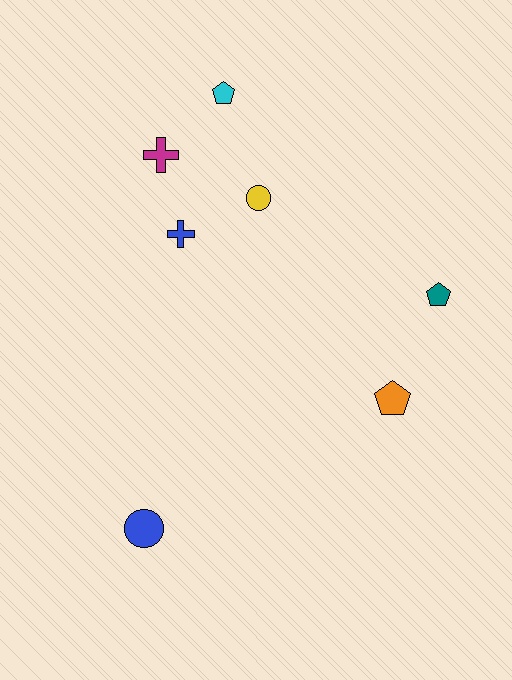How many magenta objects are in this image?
There is 1 magenta object.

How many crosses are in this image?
There are 2 crosses.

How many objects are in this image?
There are 7 objects.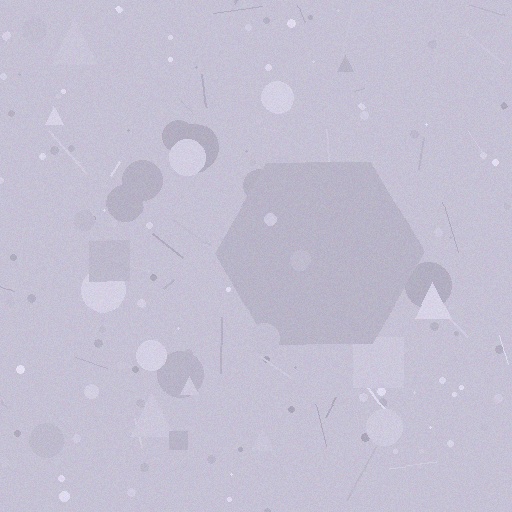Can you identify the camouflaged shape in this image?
The camouflaged shape is a hexagon.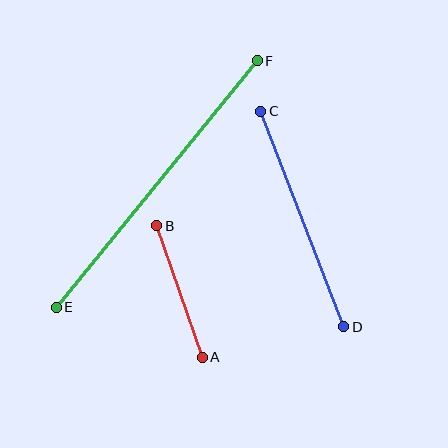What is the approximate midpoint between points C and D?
The midpoint is at approximately (302, 219) pixels.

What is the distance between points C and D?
The distance is approximately 231 pixels.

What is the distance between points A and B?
The distance is approximately 139 pixels.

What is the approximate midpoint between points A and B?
The midpoint is at approximately (179, 291) pixels.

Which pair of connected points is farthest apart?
Points E and F are farthest apart.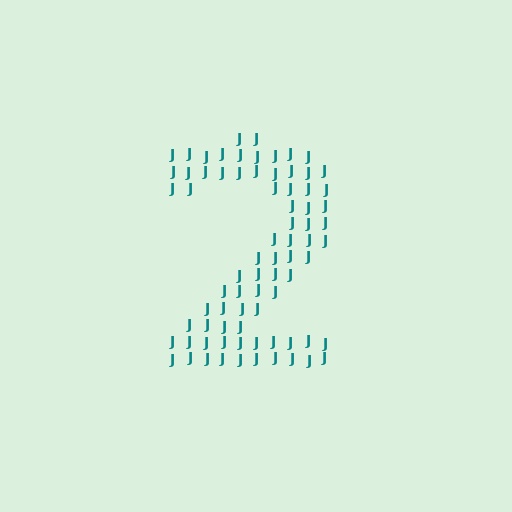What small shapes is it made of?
It is made of small letter J's.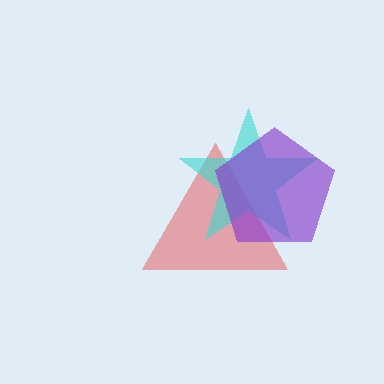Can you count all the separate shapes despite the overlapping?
Yes, there are 3 separate shapes.